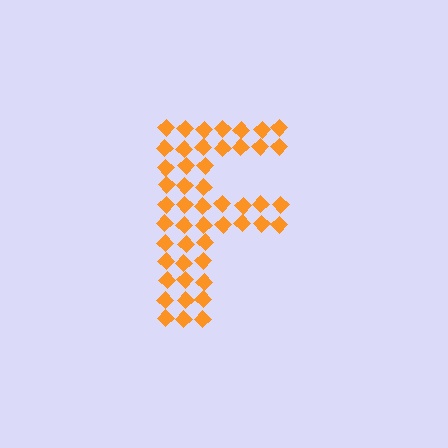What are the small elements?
The small elements are diamonds.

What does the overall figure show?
The overall figure shows the letter F.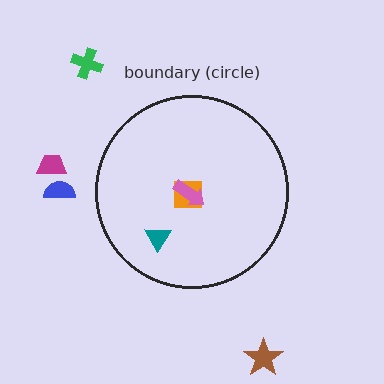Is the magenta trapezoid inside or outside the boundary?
Outside.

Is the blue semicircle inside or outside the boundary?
Outside.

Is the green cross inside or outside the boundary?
Outside.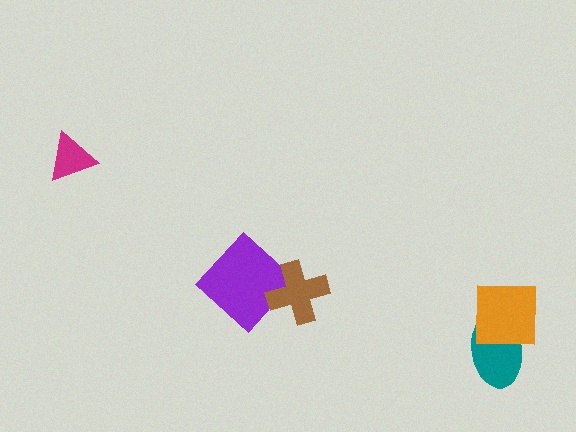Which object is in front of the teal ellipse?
The orange square is in front of the teal ellipse.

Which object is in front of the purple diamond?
The brown cross is in front of the purple diamond.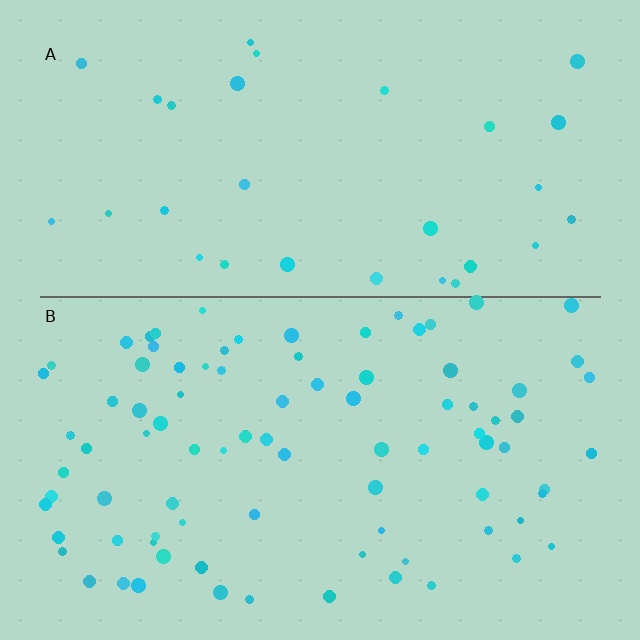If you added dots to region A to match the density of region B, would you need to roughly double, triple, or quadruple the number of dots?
Approximately triple.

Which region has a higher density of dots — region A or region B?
B (the bottom).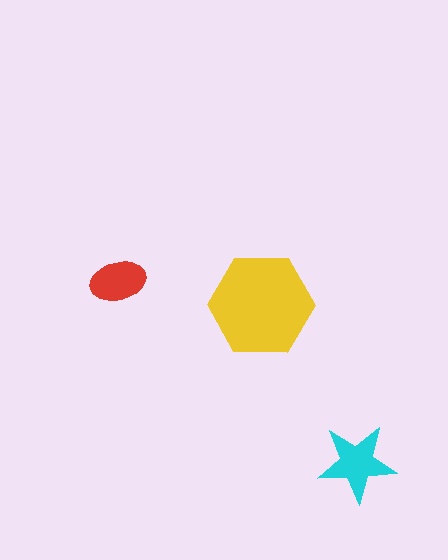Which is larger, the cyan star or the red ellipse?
The cyan star.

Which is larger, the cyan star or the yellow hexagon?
The yellow hexagon.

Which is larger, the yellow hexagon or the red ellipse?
The yellow hexagon.